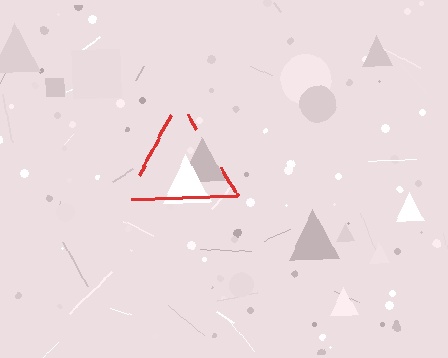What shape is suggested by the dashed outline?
The dashed outline suggests a triangle.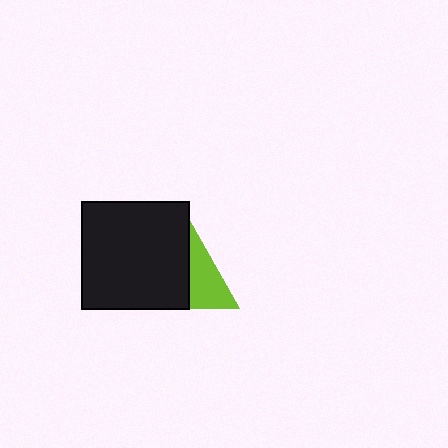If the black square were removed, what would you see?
You would see the complete lime triangle.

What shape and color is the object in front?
The object in front is a black square.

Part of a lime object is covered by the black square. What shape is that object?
It is a triangle.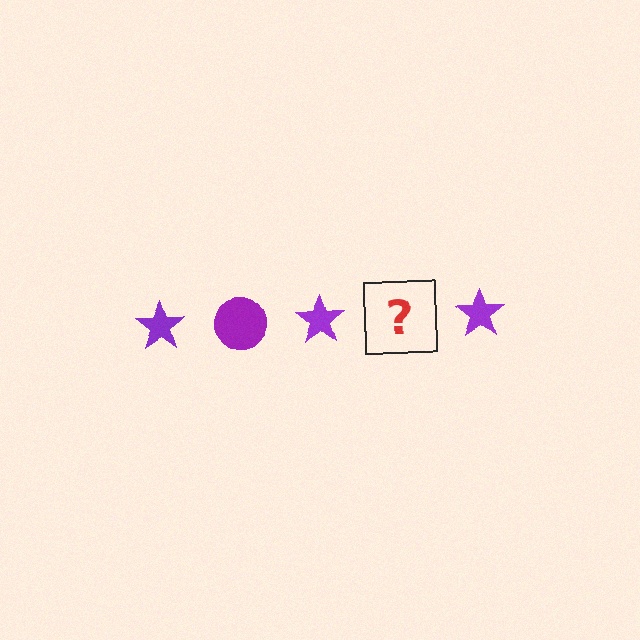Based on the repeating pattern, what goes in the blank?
The blank should be a purple circle.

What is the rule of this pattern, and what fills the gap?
The rule is that the pattern cycles through star, circle shapes in purple. The gap should be filled with a purple circle.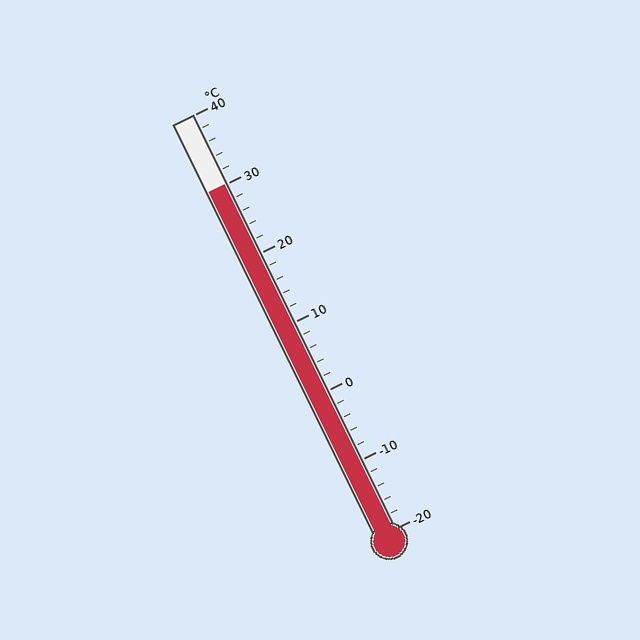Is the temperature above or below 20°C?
The temperature is above 20°C.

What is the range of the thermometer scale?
The thermometer scale ranges from -20°C to 40°C.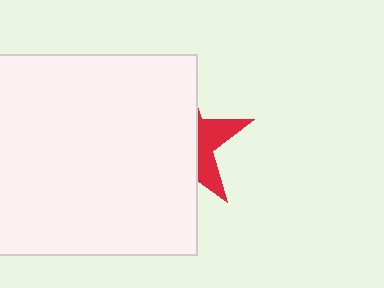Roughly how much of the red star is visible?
A small part of it is visible (roughly 32%).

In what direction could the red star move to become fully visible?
The red star could move right. That would shift it out from behind the white square entirely.